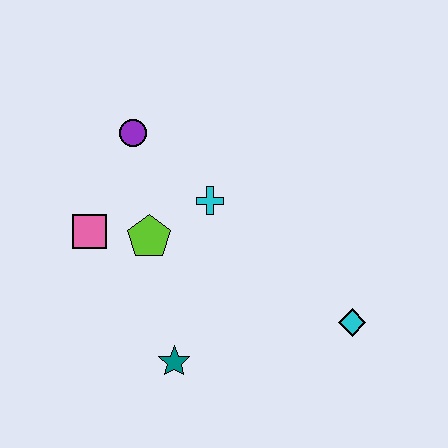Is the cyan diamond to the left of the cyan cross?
No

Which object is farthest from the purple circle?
The cyan diamond is farthest from the purple circle.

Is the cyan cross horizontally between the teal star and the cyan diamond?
Yes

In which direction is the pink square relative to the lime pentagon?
The pink square is to the left of the lime pentagon.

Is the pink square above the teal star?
Yes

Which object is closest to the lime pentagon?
The pink square is closest to the lime pentagon.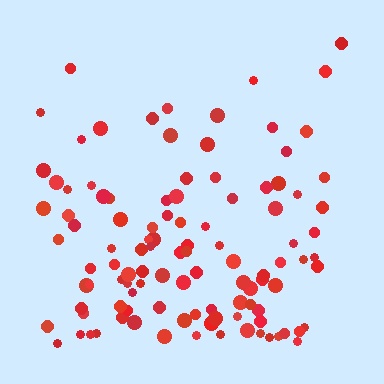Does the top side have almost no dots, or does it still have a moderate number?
Still a moderate number, just noticeably fewer than the bottom.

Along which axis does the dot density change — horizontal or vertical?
Vertical.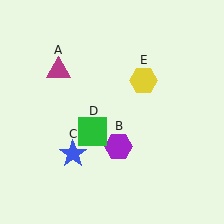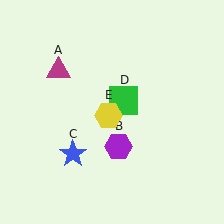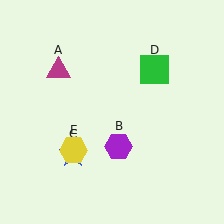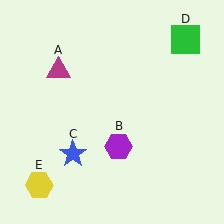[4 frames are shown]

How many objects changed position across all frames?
2 objects changed position: green square (object D), yellow hexagon (object E).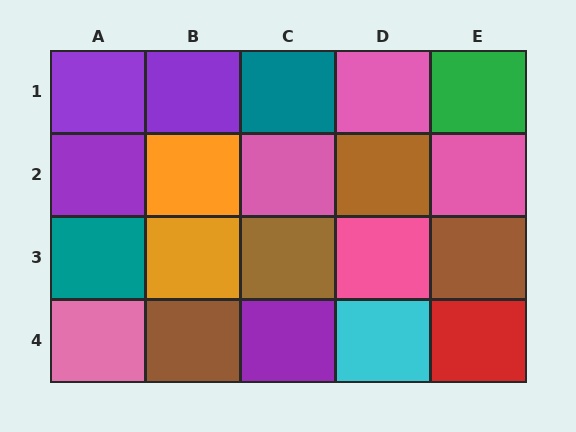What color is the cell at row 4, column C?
Purple.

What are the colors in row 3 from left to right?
Teal, orange, brown, pink, brown.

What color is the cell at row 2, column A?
Purple.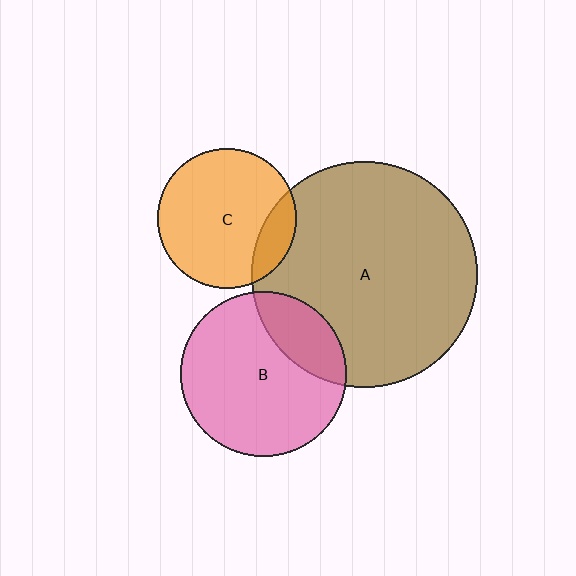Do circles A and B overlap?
Yes.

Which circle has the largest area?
Circle A (brown).